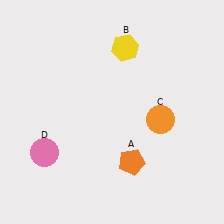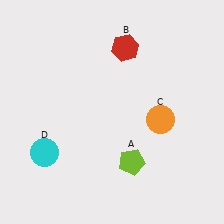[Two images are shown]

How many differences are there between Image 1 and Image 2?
There are 3 differences between the two images.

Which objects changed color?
A changed from orange to lime. B changed from yellow to red. D changed from pink to cyan.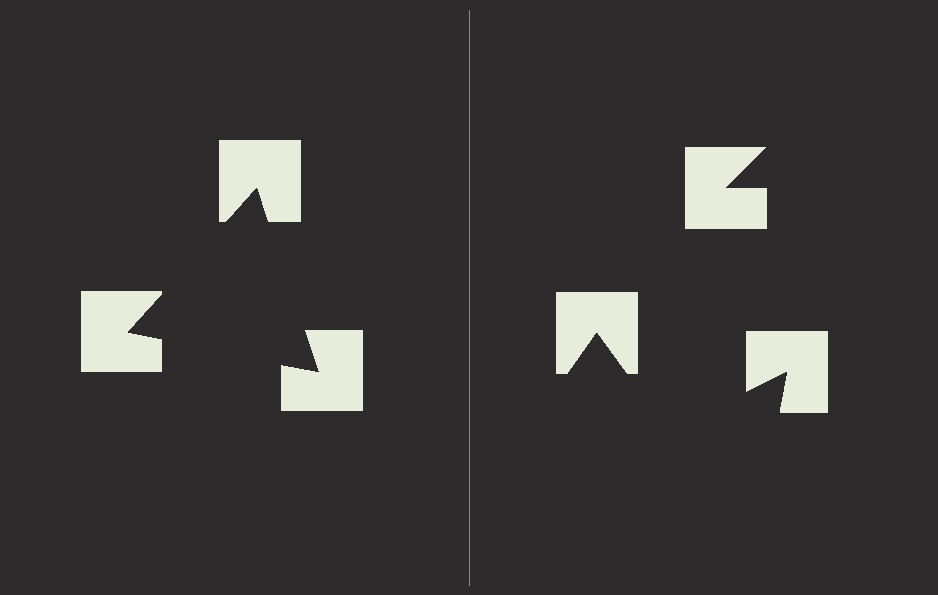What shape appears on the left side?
An illusory triangle.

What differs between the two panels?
The notched squares are positioned identically on both sides; only the wedge orientations differ. On the left they align to a triangle; on the right they are misaligned.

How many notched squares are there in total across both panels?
6 — 3 on each side.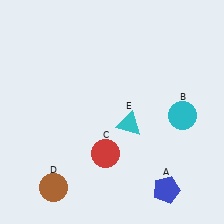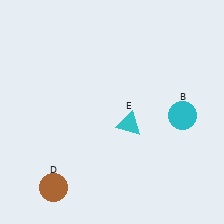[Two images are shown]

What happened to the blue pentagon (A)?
The blue pentagon (A) was removed in Image 2. It was in the bottom-right area of Image 1.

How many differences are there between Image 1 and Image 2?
There are 2 differences between the two images.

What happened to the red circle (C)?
The red circle (C) was removed in Image 2. It was in the bottom-left area of Image 1.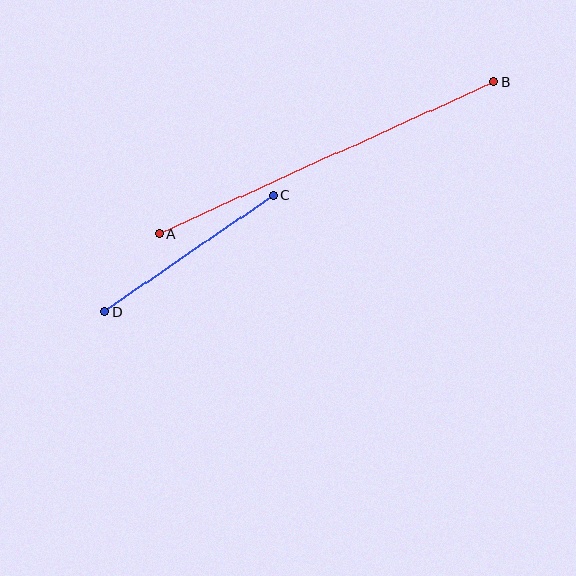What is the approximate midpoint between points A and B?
The midpoint is at approximately (326, 158) pixels.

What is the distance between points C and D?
The distance is approximately 205 pixels.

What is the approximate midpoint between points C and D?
The midpoint is at approximately (189, 253) pixels.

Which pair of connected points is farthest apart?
Points A and B are farthest apart.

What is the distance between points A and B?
The distance is approximately 368 pixels.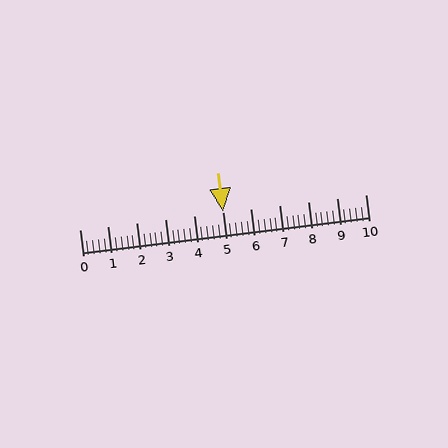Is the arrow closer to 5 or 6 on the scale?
The arrow is closer to 5.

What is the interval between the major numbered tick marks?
The major tick marks are spaced 1 units apart.